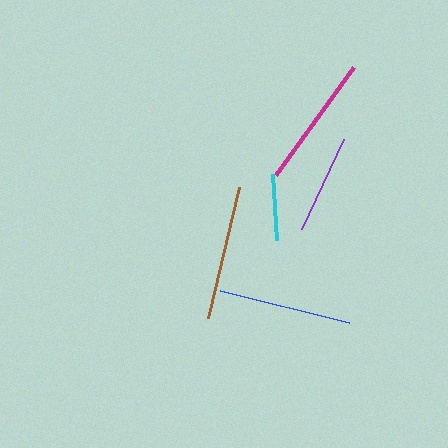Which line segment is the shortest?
The cyan line is the shortest at approximately 66 pixels.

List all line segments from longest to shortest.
From longest to shortest: brown, magenta, blue, purple, cyan.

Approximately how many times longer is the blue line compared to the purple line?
The blue line is approximately 1.3 times the length of the purple line.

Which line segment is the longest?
The brown line is the longest at approximately 135 pixels.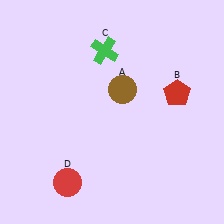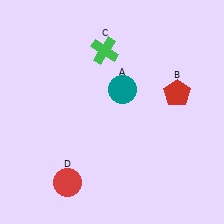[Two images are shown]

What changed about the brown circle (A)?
In Image 1, A is brown. In Image 2, it changed to teal.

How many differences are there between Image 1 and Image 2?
There is 1 difference between the two images.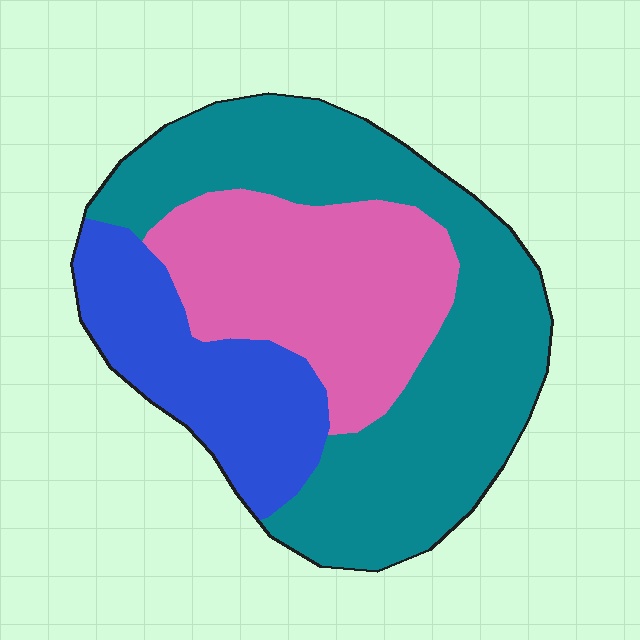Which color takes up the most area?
Teal, at roughly 50%.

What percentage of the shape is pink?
Pink covers 30% of the shape.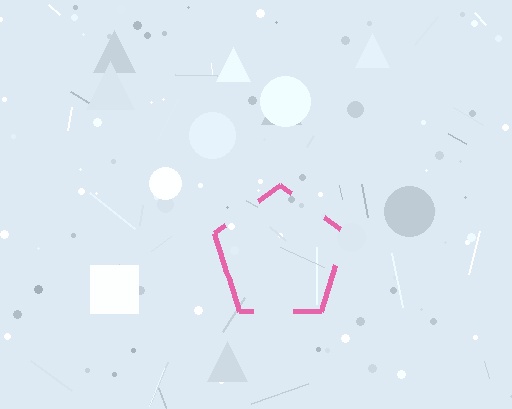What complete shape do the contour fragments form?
The contour fragments form a pentagon.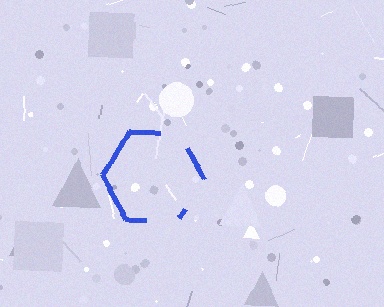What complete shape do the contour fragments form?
The contour fragments form a hexagon.